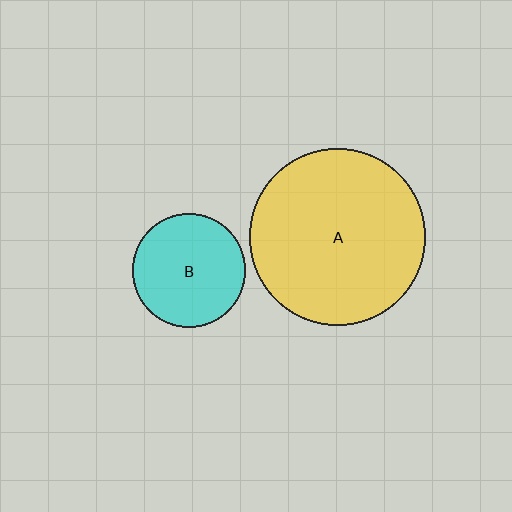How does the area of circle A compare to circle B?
Approximately 2.4 times.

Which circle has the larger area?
Circle A (yellow).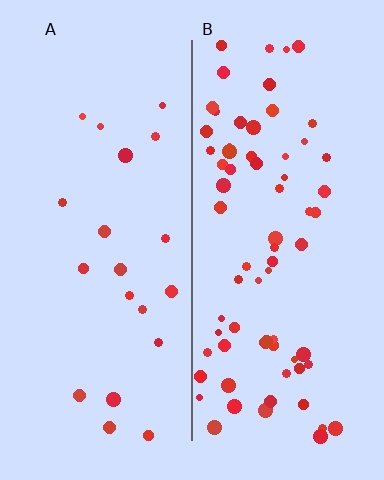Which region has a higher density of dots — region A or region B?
B (the right).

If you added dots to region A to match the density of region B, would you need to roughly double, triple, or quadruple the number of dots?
Approximately triple.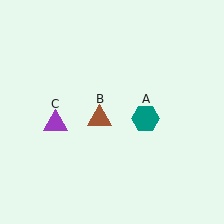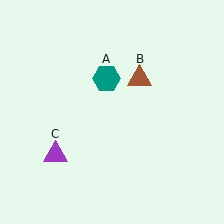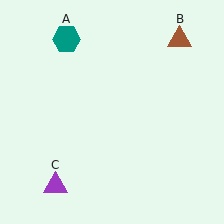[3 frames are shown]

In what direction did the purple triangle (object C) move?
The purple triangle (object C) moved down.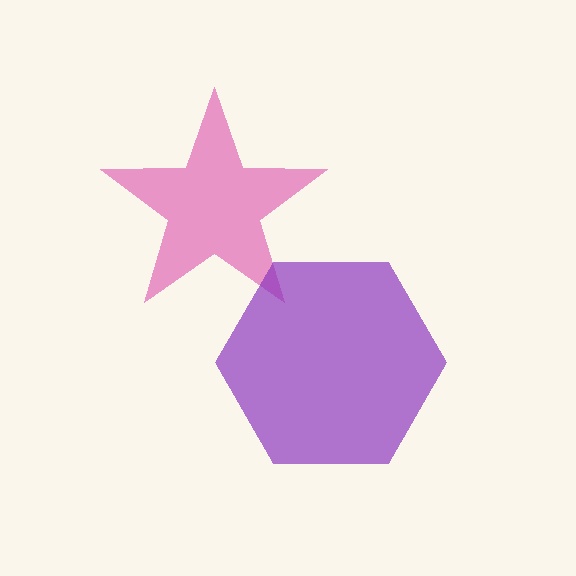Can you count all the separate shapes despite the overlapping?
Yes, there are 2 separate shapes.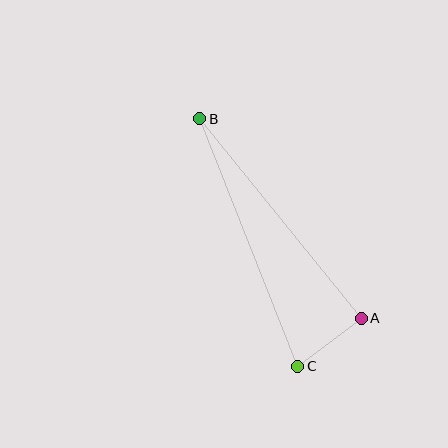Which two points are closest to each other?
Points A and C are closest to each other.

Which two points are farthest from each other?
Points B and C are farthest from each other.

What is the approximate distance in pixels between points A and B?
The distance between A and B is approximately 257 pixels.